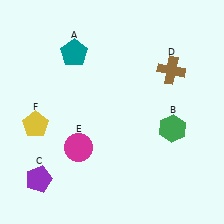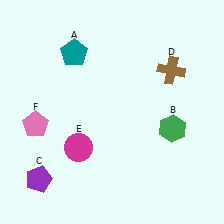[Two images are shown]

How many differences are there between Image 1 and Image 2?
There is 1 difference between the two images.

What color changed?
The pentagon (F) changed from yellow in Image 1 to pink in Image 2.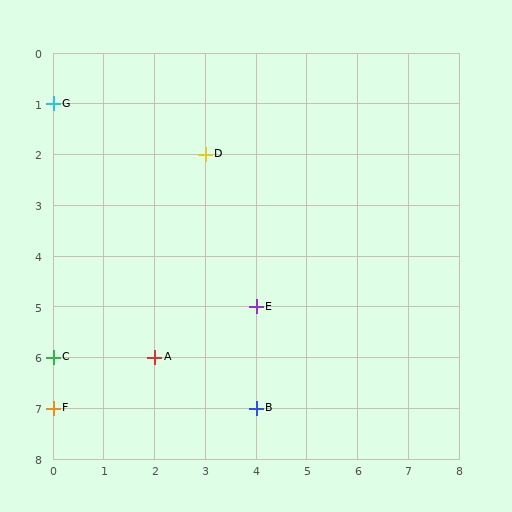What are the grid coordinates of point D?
Point D is at grid coordinates (3, 2).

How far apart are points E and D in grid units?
Points E and D are 1 column and 3 rows apart (about 3.2 grid units diagonally).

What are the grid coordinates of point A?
Point A is at grid coordinates (2, 6).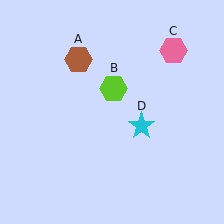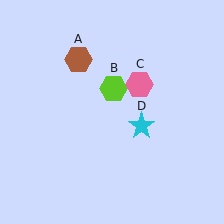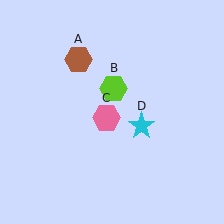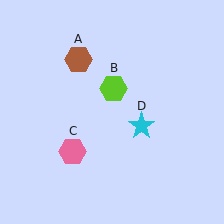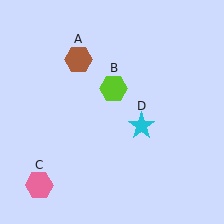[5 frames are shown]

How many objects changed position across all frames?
1 object changed position: pink hexagon (object C).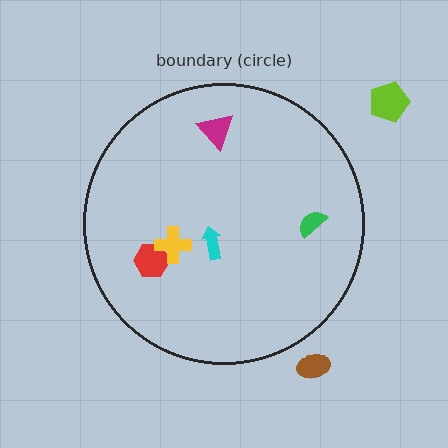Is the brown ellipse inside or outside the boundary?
Outside.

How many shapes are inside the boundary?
5 inside, 2 outside.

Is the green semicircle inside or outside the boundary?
Inside.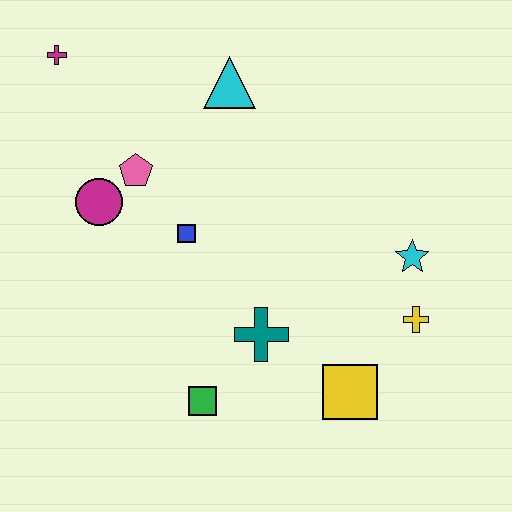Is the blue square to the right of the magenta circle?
Yes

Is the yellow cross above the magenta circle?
No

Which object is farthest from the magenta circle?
The yellow cross is farthest from the magenta circle.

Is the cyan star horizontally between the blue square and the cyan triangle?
No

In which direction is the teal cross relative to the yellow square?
The teal cross is to the left of the yellow square.